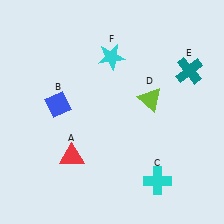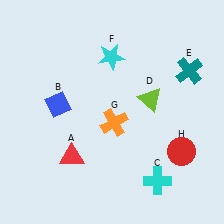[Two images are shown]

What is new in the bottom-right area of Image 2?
A red circle (H) was added in the bottom-right area of Image 2.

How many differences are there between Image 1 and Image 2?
There are 2 differences between the two images.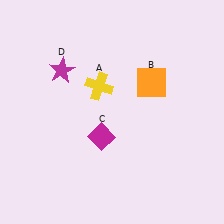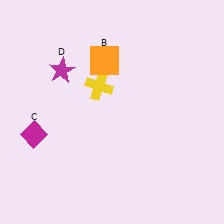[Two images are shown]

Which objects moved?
The objects that moved are: the orange square (B), the magenta diamond (C).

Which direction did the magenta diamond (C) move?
The magenta diamond (C) moved left.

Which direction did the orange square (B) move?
The orange square (B) moved left.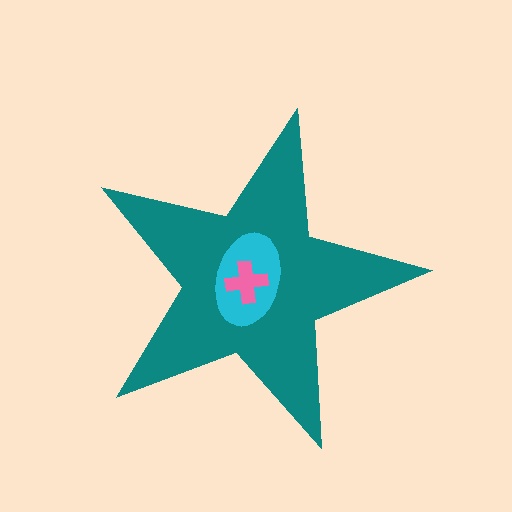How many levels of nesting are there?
3.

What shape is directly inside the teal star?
The cyan ellipse.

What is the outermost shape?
The teal star.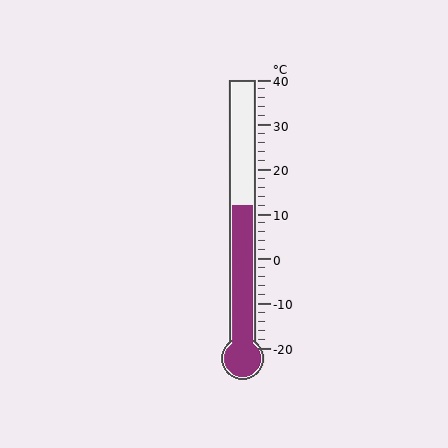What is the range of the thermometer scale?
The thermometer scale ranges from -20°C to 40°C.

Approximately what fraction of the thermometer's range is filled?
The thermometer is filled to approximately 55% of its range.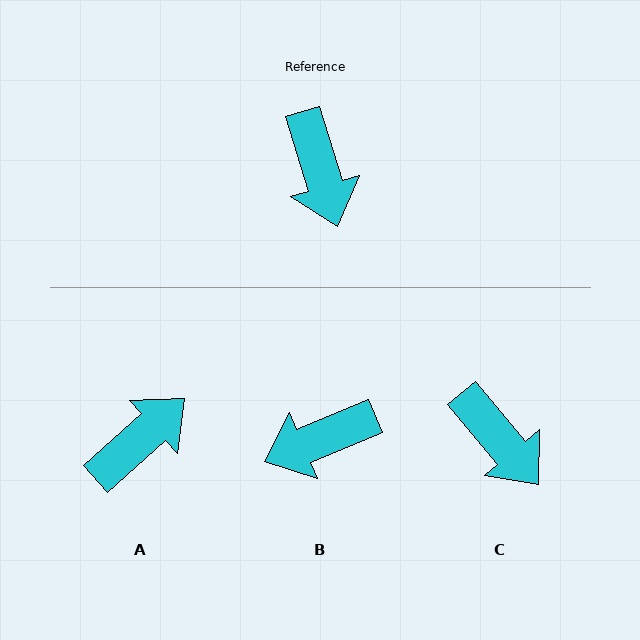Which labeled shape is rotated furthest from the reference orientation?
A, about 115 degrees away.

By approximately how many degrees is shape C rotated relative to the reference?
Approximately 23 degrees counter-clockwise.